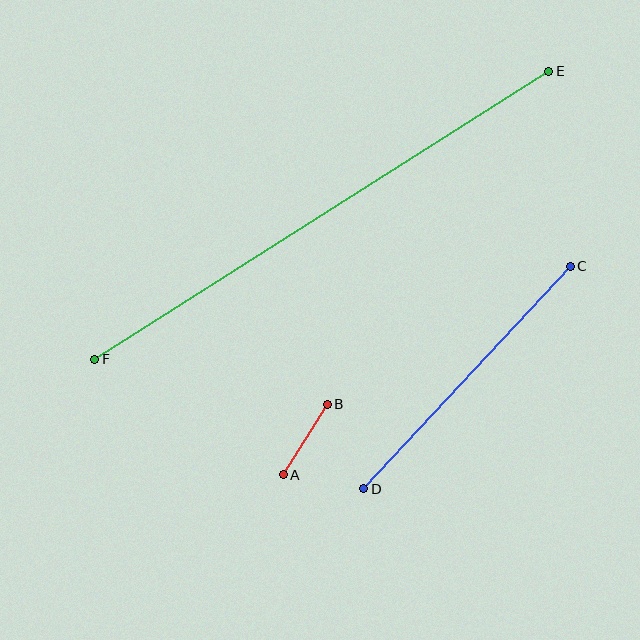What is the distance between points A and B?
The distance is approximately 83 pixels.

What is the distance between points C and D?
The distance is approximately 304 pixels.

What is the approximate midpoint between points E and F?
The midpoint is at approximately (322, 215) pixels.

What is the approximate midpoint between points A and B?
The midpoint is at approximately (305, 439) pixels.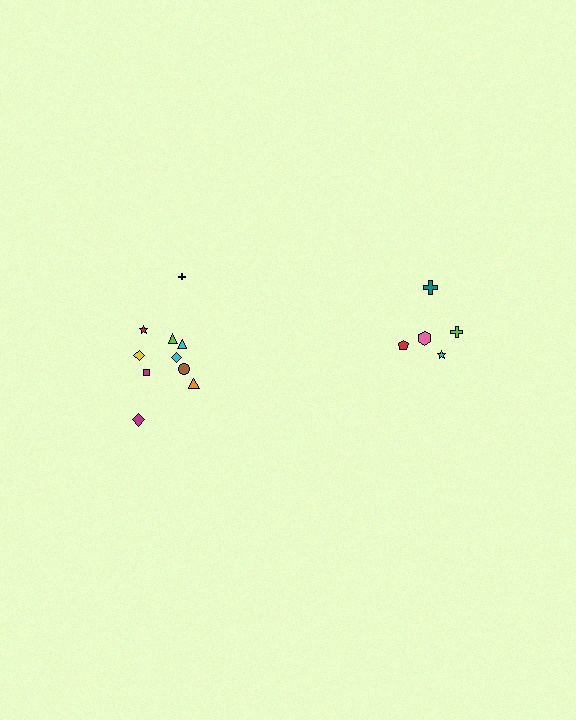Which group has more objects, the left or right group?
The left group.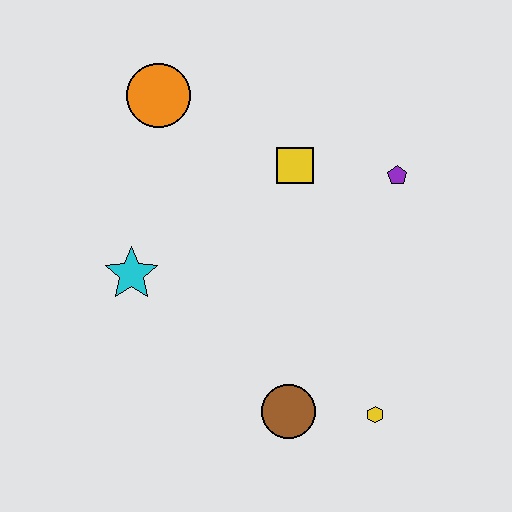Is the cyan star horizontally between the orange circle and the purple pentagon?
No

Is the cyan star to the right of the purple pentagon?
No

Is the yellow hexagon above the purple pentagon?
No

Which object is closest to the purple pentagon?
The yellow square is closest to the purple pentagon.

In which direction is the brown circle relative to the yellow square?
The brown circle is below the yellow square.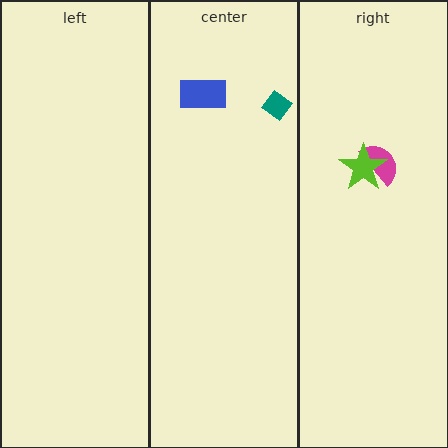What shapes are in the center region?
The teal diamond, the blue rectangle.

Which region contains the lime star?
The right region.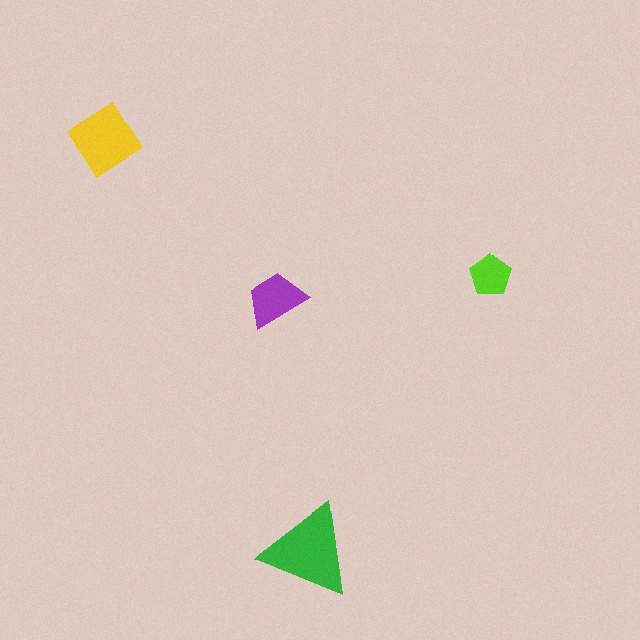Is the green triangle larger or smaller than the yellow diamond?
Larger.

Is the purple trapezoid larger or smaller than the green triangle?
Smaller.